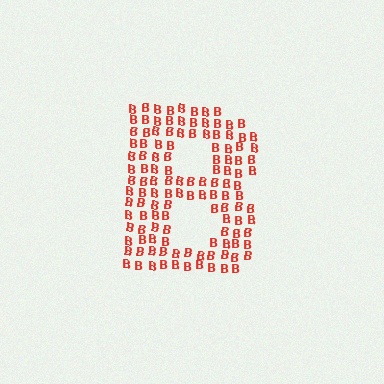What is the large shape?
The large shape is the letter B.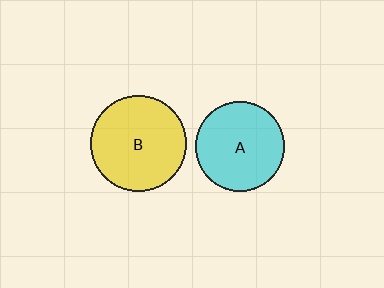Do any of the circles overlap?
No, none of the circles overlap.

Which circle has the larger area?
Circle B (yellow).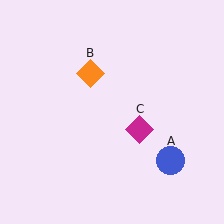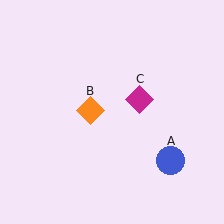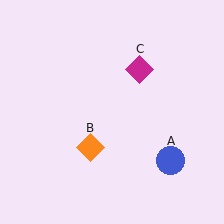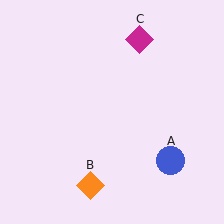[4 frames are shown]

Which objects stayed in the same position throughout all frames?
Blue circle (object A) remained stationary.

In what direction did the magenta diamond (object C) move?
The magenta diamond (object C) moved up.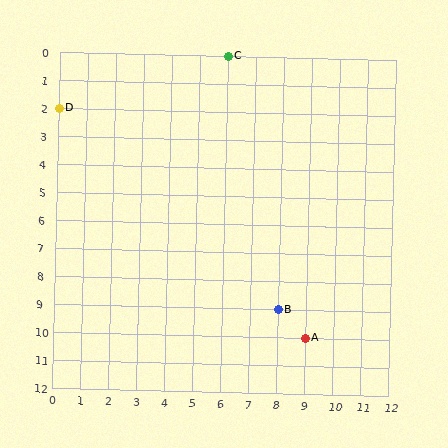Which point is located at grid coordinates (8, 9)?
Point B is at (8, 9).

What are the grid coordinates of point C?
Point C is at grid coordinates (6, 0).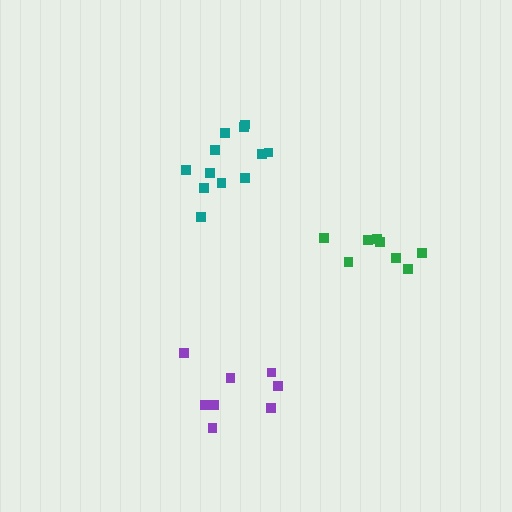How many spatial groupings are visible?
There are 3 spatial groupings.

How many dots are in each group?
Group 1: 8 dots, Group 2: 12 dots, Group 3: 8 dots (28 total).